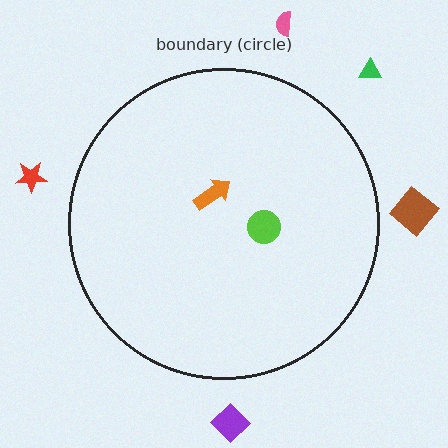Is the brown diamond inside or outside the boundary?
Outside.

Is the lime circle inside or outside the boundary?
Inside.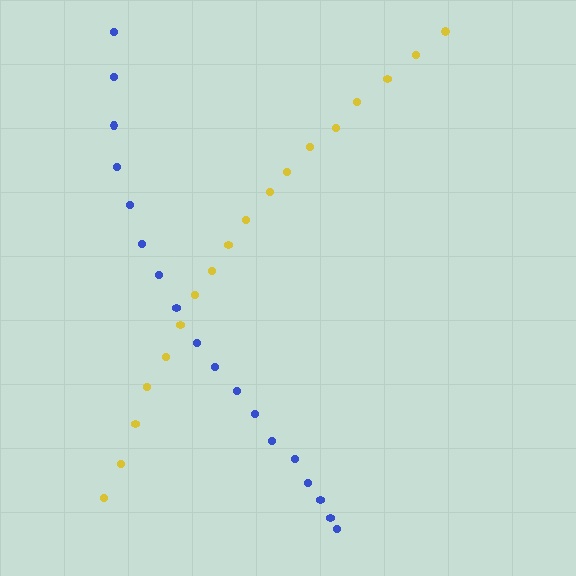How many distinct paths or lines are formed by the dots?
There are 2 distinct paths.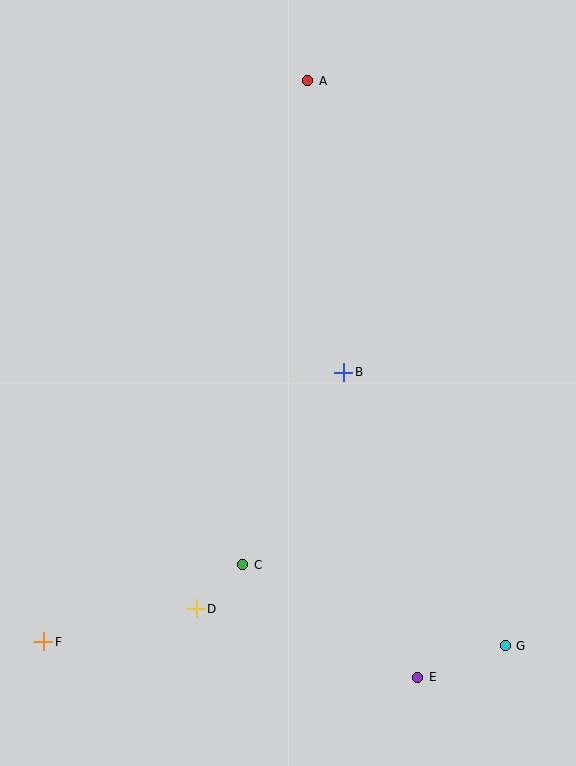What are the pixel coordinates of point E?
Point E is at (418, 677).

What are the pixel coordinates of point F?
Point F is at (44, 642).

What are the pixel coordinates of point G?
Point G is at (505, 646).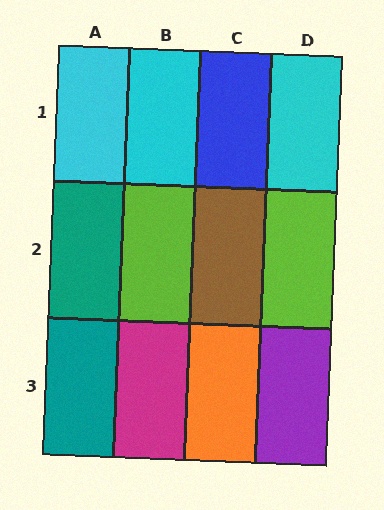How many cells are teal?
2 cells are teal.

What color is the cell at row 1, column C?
Blue.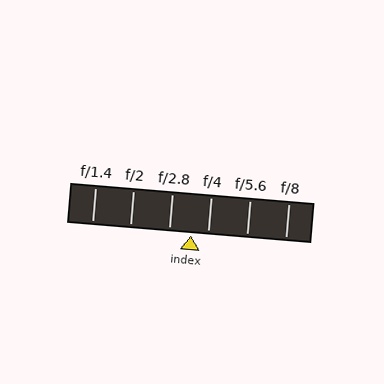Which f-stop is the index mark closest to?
The index mark is closest to f/4.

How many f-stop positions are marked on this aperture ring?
There are 6 f-stop positions marked.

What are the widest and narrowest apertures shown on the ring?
The widest aperture shown is f/1.4 and the narrowest is f/8.